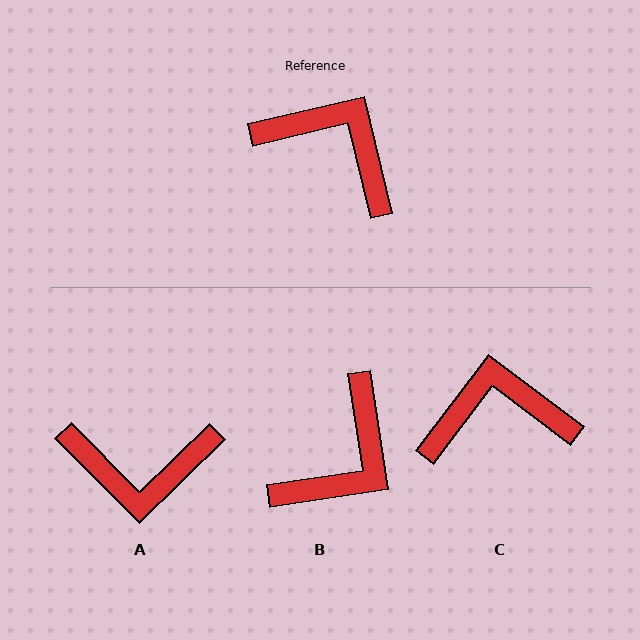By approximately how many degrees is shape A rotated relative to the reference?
Approximately 149 degrees clockwise.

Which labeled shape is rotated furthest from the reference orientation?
A, about 149 degrees away.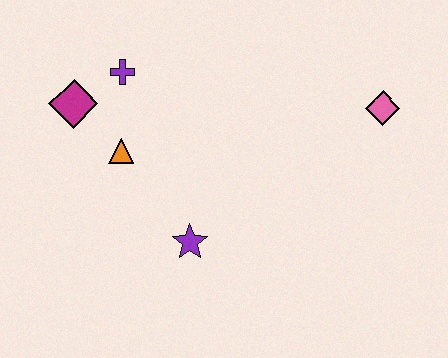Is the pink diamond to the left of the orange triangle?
No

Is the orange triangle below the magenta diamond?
Yes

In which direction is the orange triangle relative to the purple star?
The orange triangle is above the purple star.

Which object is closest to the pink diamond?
The purple star is closest to the pink diamond.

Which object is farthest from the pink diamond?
The magenta diamond is farthest from the pink diamond.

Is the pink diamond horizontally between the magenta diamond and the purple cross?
No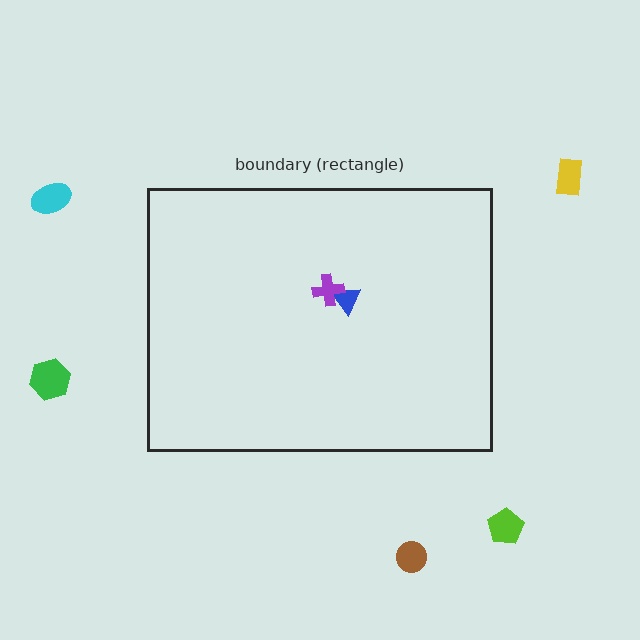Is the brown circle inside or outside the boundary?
Outside.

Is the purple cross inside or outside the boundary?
Inside.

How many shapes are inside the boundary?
2 inside, 5 outside.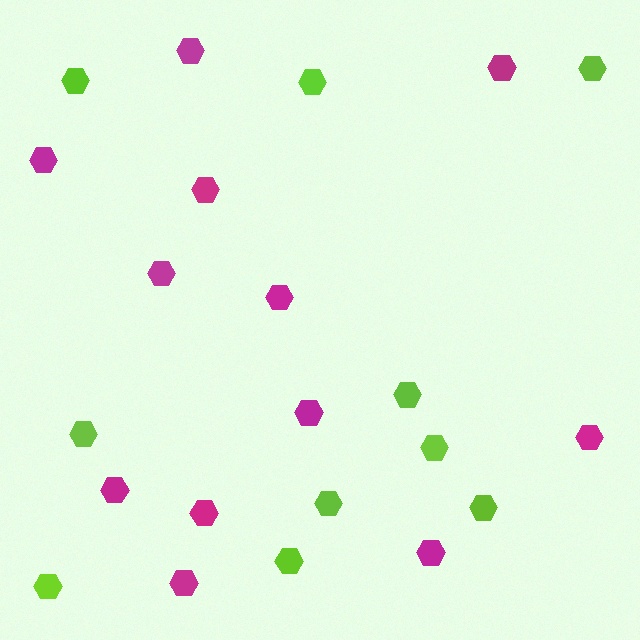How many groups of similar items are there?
There are 2 groups: one group of magenta hexagons (12) and one group of lime hexagons (10).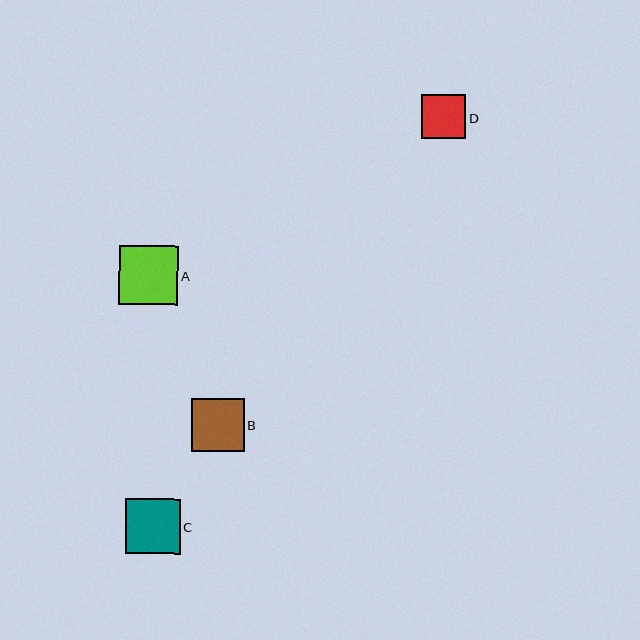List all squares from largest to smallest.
From largest to smallest: A, C, B, D.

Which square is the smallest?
Square D is the smallest with a size of approximately 44 pixels.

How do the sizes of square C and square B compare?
Square C and square B are approximately the same size.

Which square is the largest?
Square A is the largest with a size of approximately 59 pixels.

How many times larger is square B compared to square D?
Square B is approximately 1.2 times the size of square D.